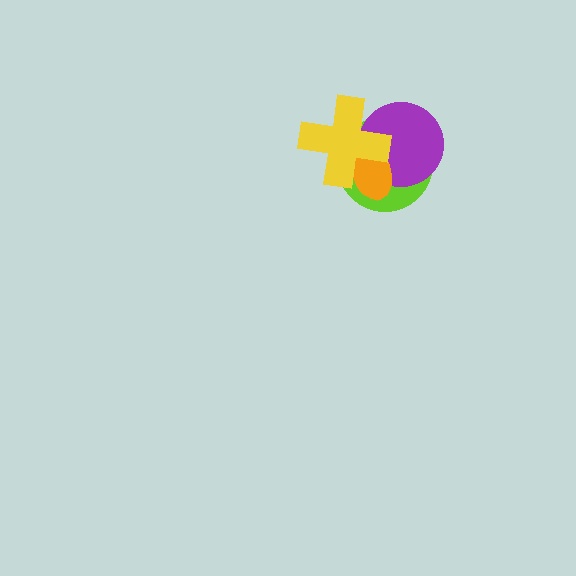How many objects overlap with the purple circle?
3 objects overlap with the purple circle.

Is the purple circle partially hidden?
Yes, it is partially covered by another shape.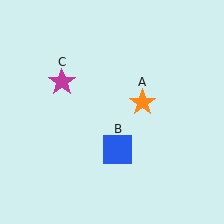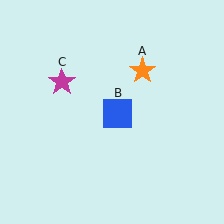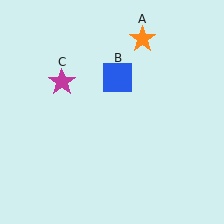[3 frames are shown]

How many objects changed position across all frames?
2 objects changed position: orange star (object A), blue square (object B).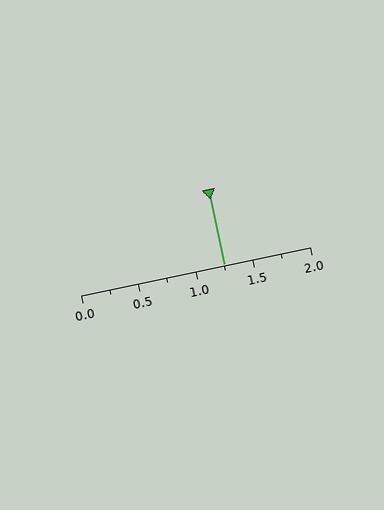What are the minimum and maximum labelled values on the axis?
The axis runs from 0.0 to 2.0.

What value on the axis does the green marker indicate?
The marker indicates approximately 1.25.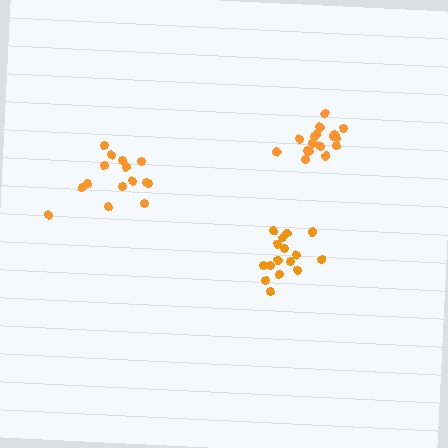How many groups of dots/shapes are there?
There are 3 groups.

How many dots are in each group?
Group 1: 16 dots, Group 2: 18 dots, Group 3: 15 dots (49 total).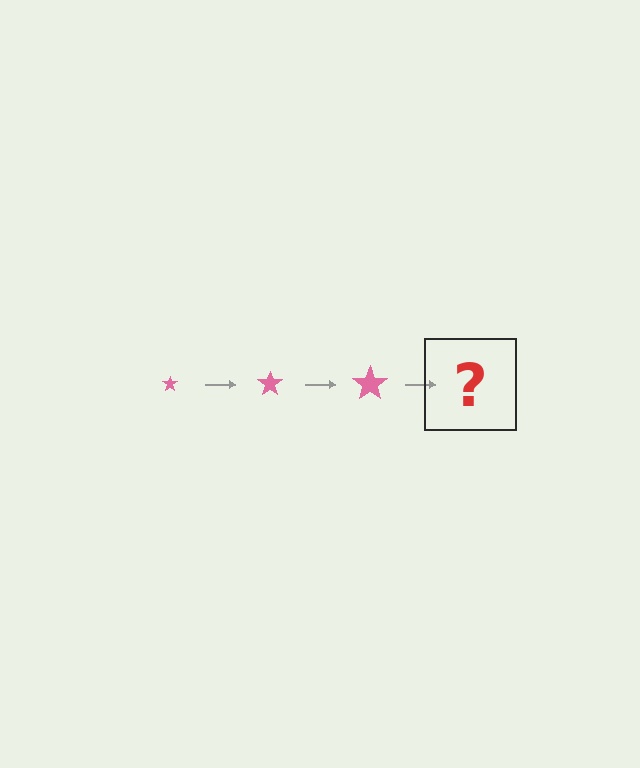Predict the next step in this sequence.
The next step is a pink star, larger than the previous one.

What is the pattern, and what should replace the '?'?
The pattern is that the star gets progressively larger each step. The '?' should be a pink star, larger than the previous one.